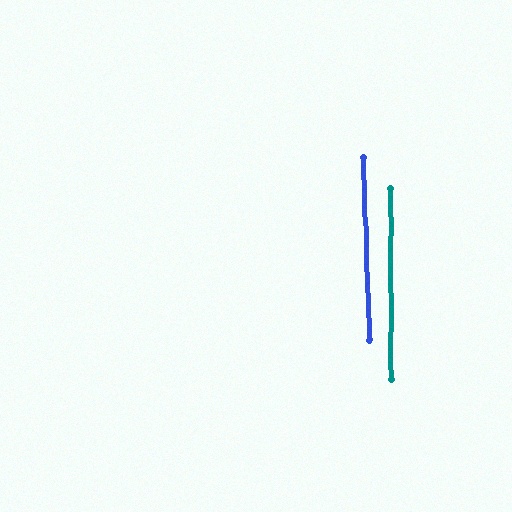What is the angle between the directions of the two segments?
Approximately 2 degrees.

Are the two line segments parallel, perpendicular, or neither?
Parallel — their directions differ by only 1.8°.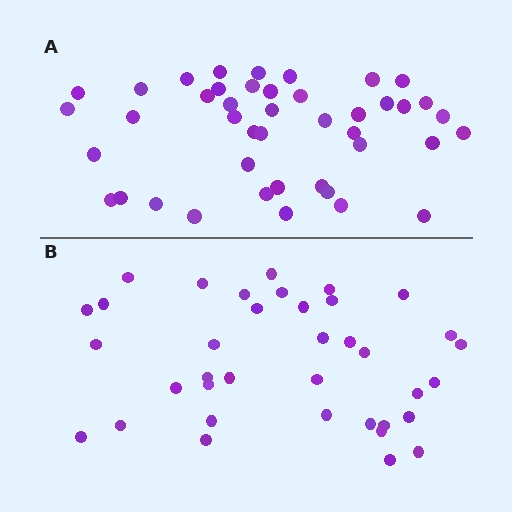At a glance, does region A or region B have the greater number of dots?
Region A (the top region) has more dots.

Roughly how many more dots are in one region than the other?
Region A has about 6 more dots than region B.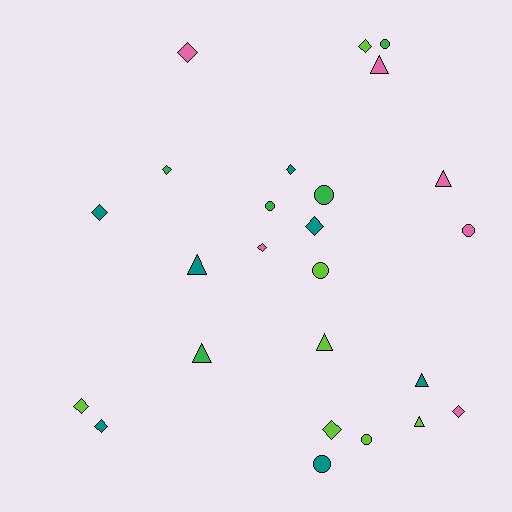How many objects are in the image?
There are 25 objects.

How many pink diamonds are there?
There are 3 pink diamonds.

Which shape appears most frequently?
Diamond, with 11 objects.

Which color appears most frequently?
Lime, with 7 objects.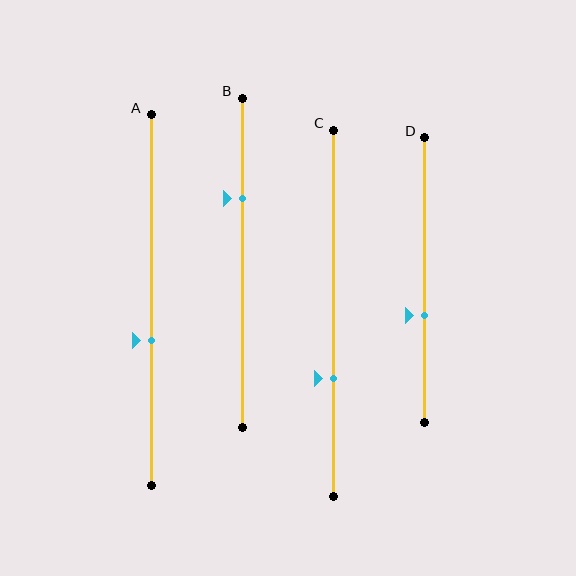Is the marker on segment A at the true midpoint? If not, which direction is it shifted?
No, the marker on segment A is shifted downward by about 11% of the segment length.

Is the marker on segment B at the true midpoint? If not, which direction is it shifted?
No, the marker on segment B is shifted upward by about 20% of the segment length.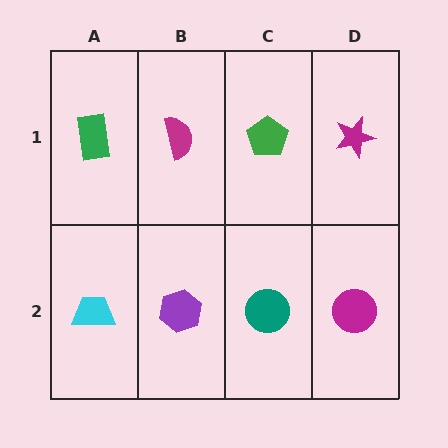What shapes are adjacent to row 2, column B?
A magenta semicircle (row 1, column B), a cyan trapezoid (row 2, column A), a teal circle (row 2, column C).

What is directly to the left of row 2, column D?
A teal circle.